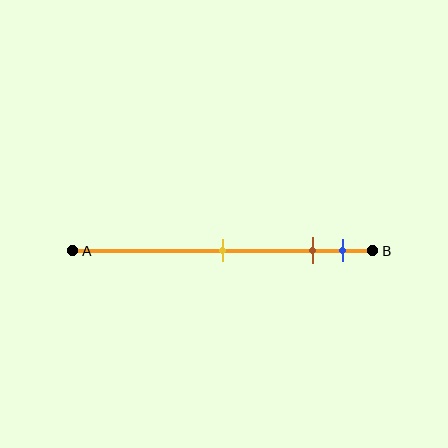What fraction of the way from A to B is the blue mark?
The blue mark is approximately 90% (0.9) of the way from A to B.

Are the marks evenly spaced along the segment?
No, the marks are not evenly spaced.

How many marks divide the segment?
There are 3 marks dividing the segment.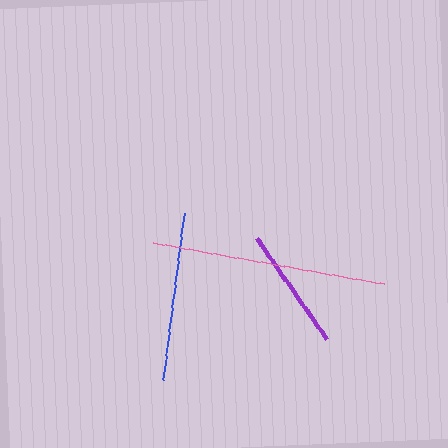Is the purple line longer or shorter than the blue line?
The blue line is longer than the purple line.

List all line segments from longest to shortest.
From longest to shortest: pink, blue, purple.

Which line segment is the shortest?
The purple line is the shortest at approximately 124 pixels.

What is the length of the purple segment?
The purple segment is approximately 124 pixels long.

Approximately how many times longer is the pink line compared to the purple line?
The pink line is approximately 1.9 times the length of the purple line.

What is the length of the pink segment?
The pink segment is approximately 234 pixels long.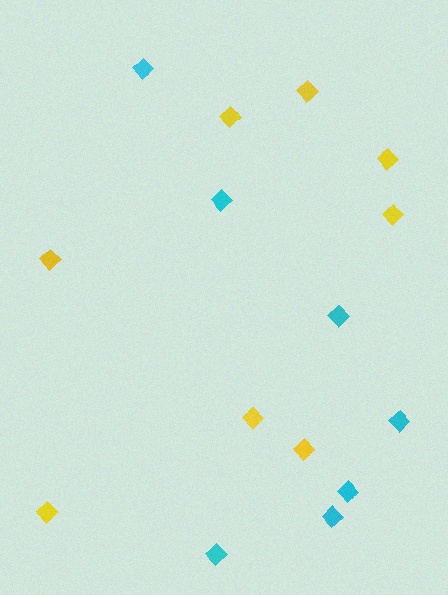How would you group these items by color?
There are 2 groups: one group of cyan diamonds (7) and one group of yellow diamonds (8).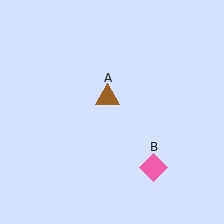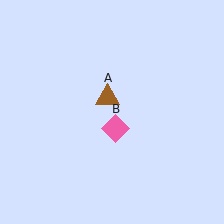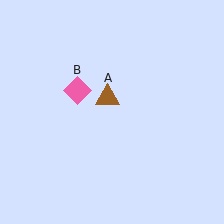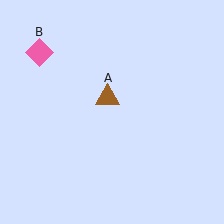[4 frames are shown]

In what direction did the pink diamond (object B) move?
The pink diamond (object B) moved up and to the left.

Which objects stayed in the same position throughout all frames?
Brown triangle (object A) remained stationary.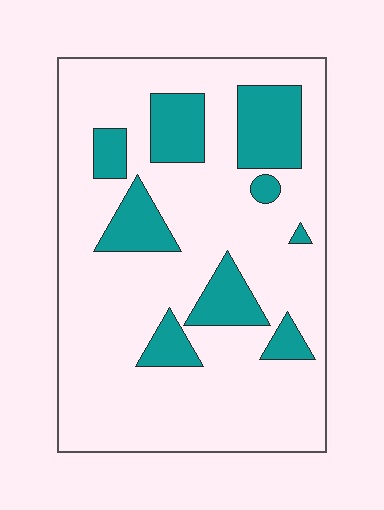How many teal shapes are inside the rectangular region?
9.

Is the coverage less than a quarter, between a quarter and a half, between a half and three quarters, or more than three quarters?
Less than a quarter.